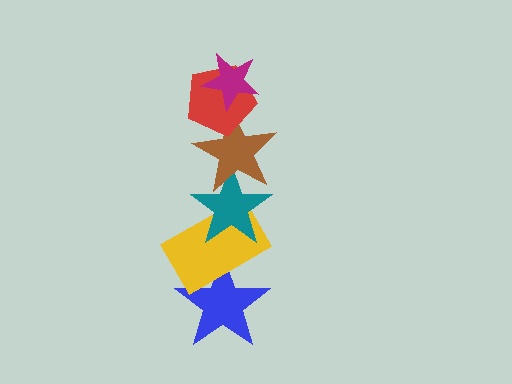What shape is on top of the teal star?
The brown star is on top of the teal star.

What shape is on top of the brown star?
The red pentagon is on top of the brown star.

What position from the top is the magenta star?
The magenta star is 1st from the top.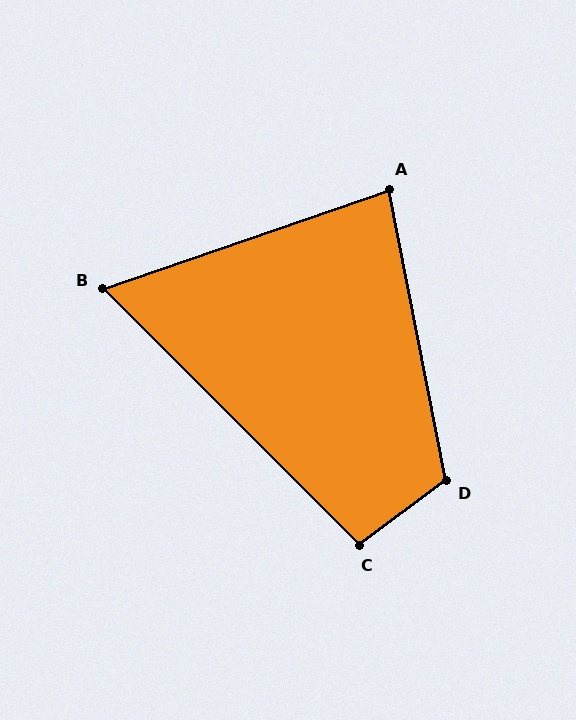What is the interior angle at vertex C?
Approximately 98 degrees (obtuse).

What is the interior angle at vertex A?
Approximately 82 degrees (acute).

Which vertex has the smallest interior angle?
B, at approximately 64 degrees.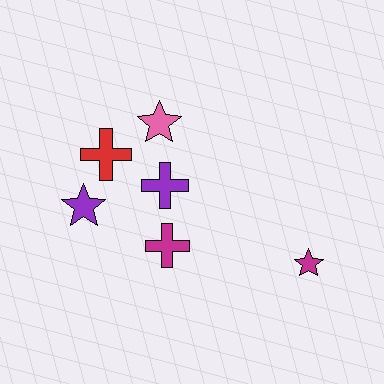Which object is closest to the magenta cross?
The purple cross is closest to the magenta cross.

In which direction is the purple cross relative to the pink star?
The purple cross is below the pink star.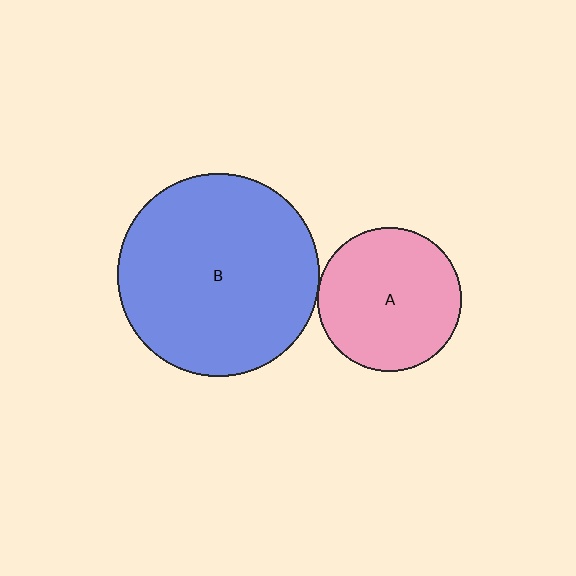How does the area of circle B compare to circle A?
Approximately 2.0 times.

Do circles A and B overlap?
Yes.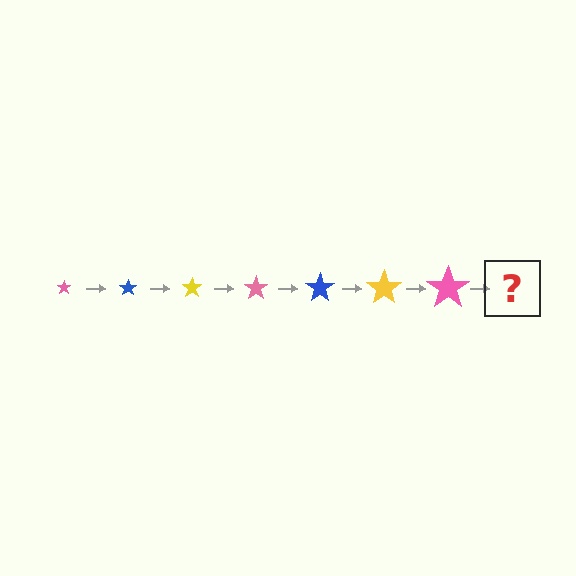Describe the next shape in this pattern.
It should be a blue star, larger than the previous one.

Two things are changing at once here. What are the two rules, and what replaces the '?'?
The two rules are that the star grows larger each step and the color cycles through pink, blue, and yellow. The '?' should be a blue star, larger than the previous one.